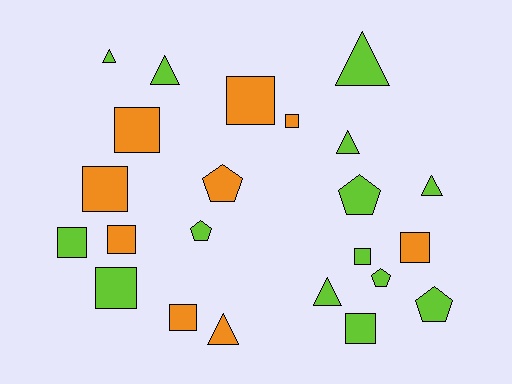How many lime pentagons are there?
There are 4 lime pentagons.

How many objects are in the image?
There are 23 objects.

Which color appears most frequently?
Lime, with 14 objects.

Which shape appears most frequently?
Square, with 11 objects.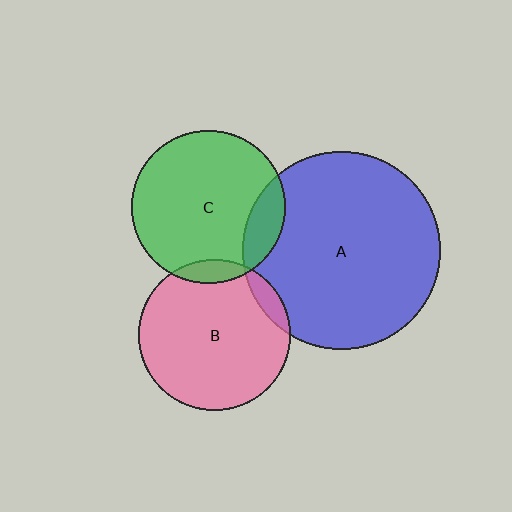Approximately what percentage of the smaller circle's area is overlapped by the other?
Approximately 5%.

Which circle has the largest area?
Circle A (blue).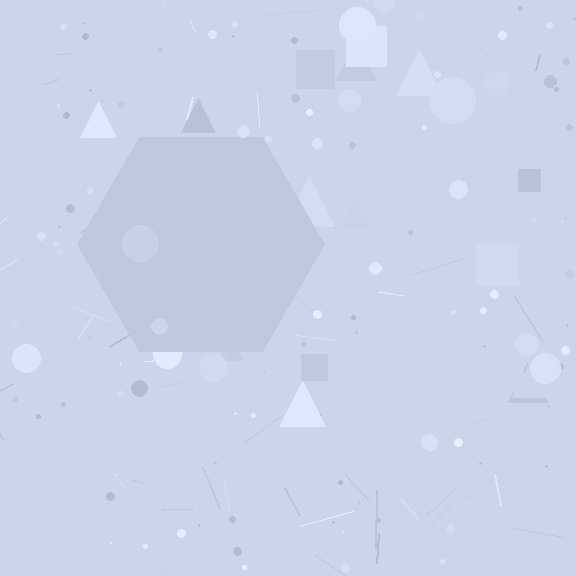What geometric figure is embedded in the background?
A hexagon is embedded in the background.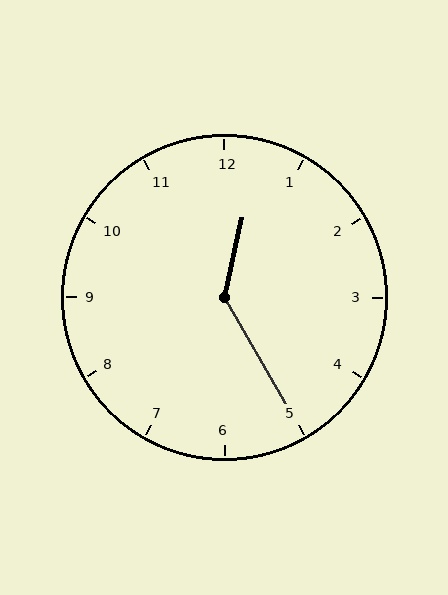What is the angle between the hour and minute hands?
Approximately 138 degrees.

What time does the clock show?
12:25.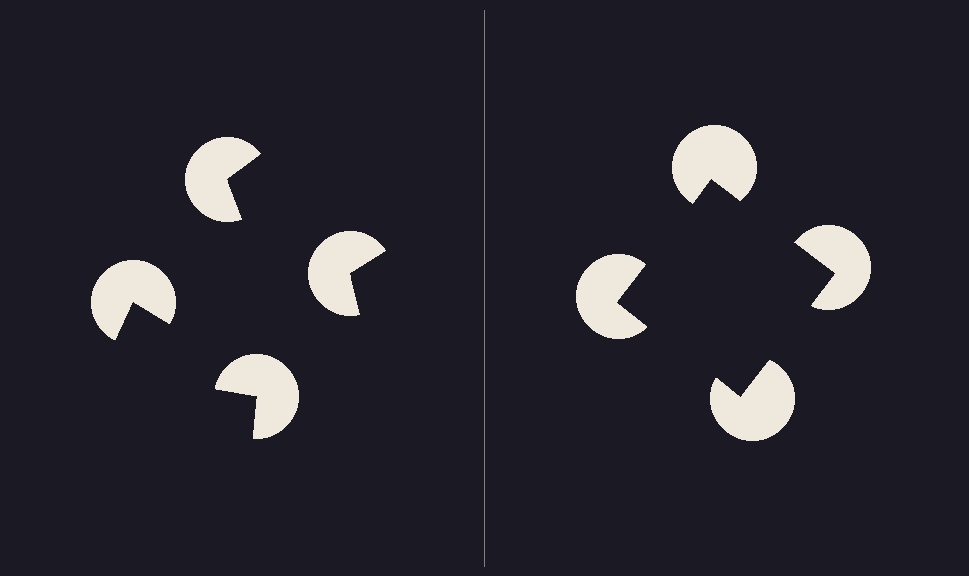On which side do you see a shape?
An illusory square appears on the right side. On the left side the wedge cuts are rotated, so no coherent shape forms.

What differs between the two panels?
The pac-man discs are positioned identically on both sides; only the wedge orientations differ. On the right they align to a square; on the left they are misaligned.